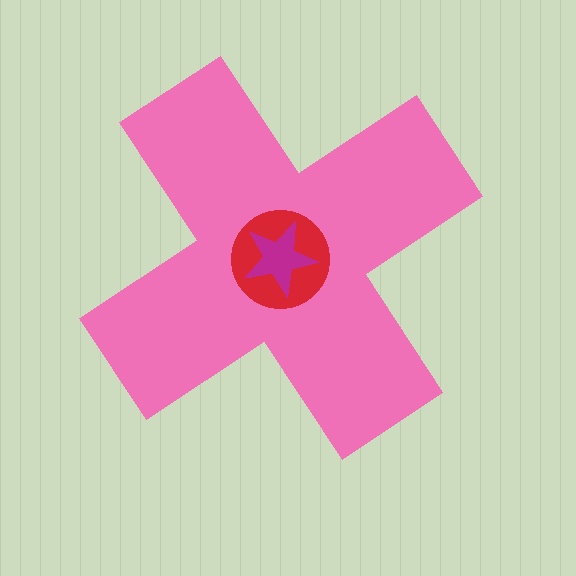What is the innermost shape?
The magenta star.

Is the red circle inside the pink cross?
Yes.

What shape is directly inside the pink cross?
The red circle.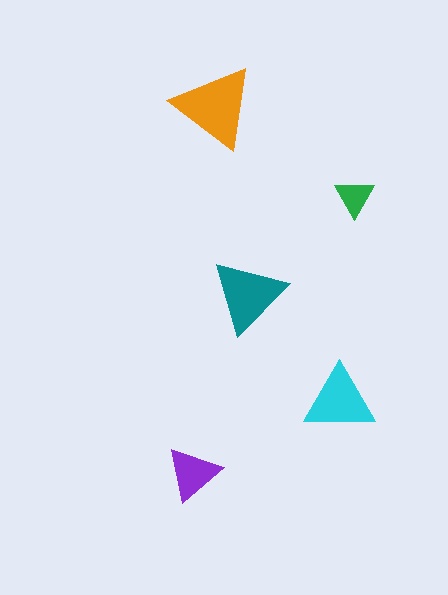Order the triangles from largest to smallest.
the orange one, the teal one, the cyan one, the purple one, the green one.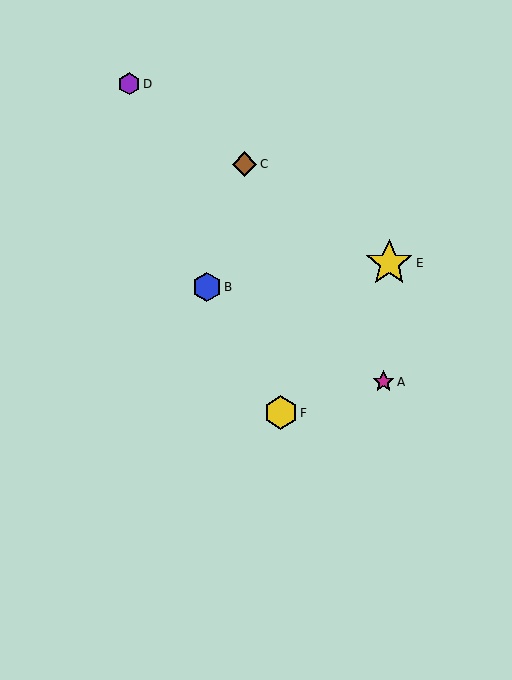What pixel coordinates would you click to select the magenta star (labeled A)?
Click at (384, 382) to select the magenta star A.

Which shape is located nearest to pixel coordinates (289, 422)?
The yellow hexagon (labeled F) at (281, 413) is nearest to that location.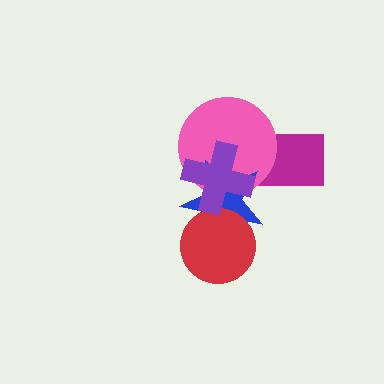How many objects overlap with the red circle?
1 object overlaps with the red circle.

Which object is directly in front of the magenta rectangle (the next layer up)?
The pink circle is directly in front of the magenta rectangle.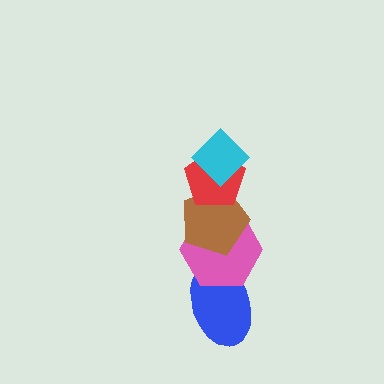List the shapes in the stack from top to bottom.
From top to bottom: the cyan diamond, the red pentagon, the brown pentagon, the pink hexagon, the blue ellipse.